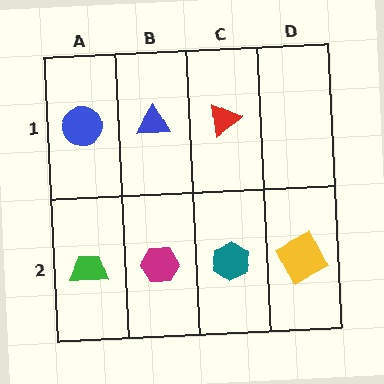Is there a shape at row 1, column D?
No, that cell is empty.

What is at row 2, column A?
A green trapezoid.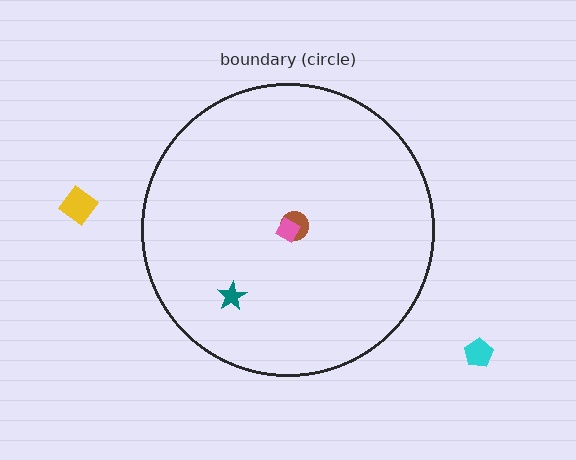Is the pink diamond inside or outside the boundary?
Inside.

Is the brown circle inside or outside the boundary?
Inside.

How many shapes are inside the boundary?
3 inside, 2 outside.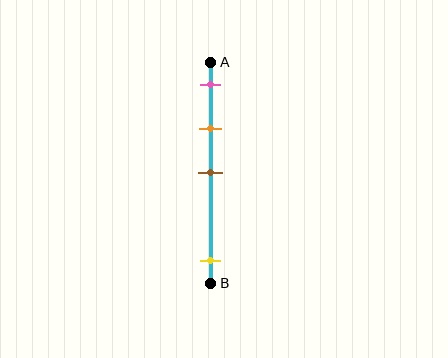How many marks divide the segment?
There are 4 marks dividing the segment.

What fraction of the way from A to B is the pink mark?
The pink mark is approximately 10% (0.1) of the way from A to B.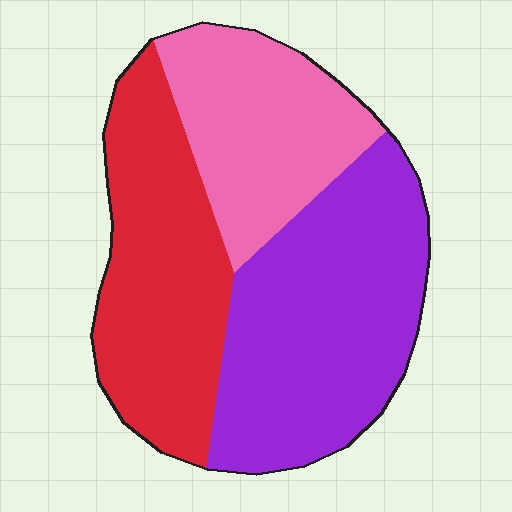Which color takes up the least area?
Pink, at roughly 25%.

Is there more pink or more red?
Red.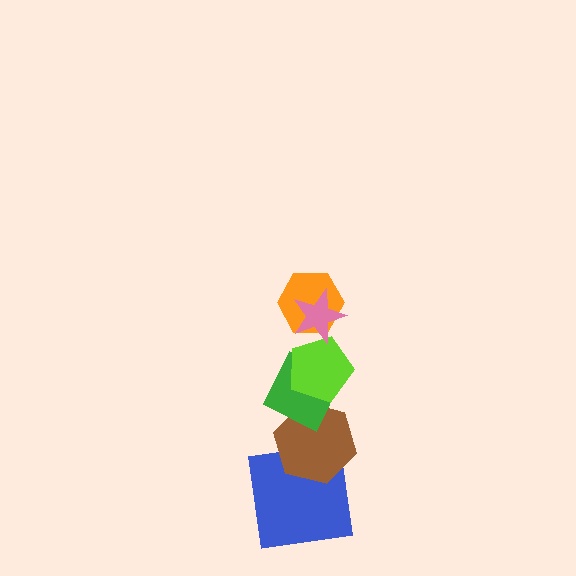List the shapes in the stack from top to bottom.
From top to bottom: the pink star, the orange hexagon, the lime pentagon, the green diamond, the brown hexagon, the blue square.